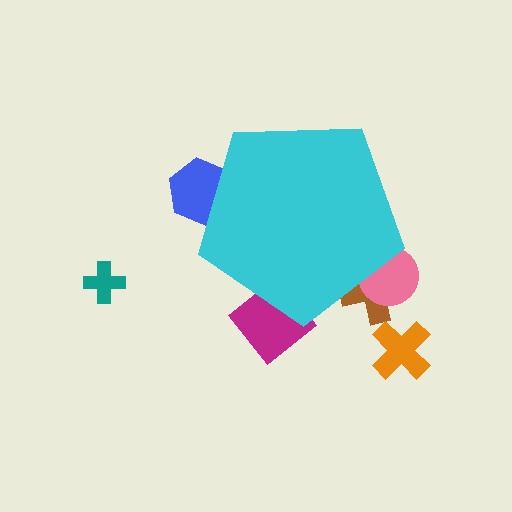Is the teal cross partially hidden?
No, the teal cross is fully visible.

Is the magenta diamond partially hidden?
Yes, the magenta diamond is partially hidden behind the cyan pentagon.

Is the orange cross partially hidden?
No, the orange cross is fully visible.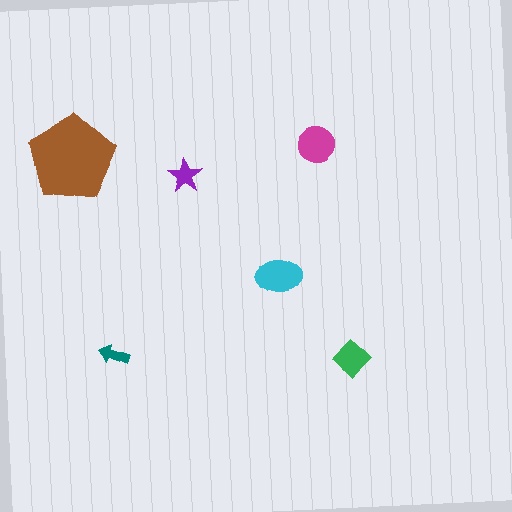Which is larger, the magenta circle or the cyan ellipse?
The cyan ellipse.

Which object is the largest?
The brown pentagon.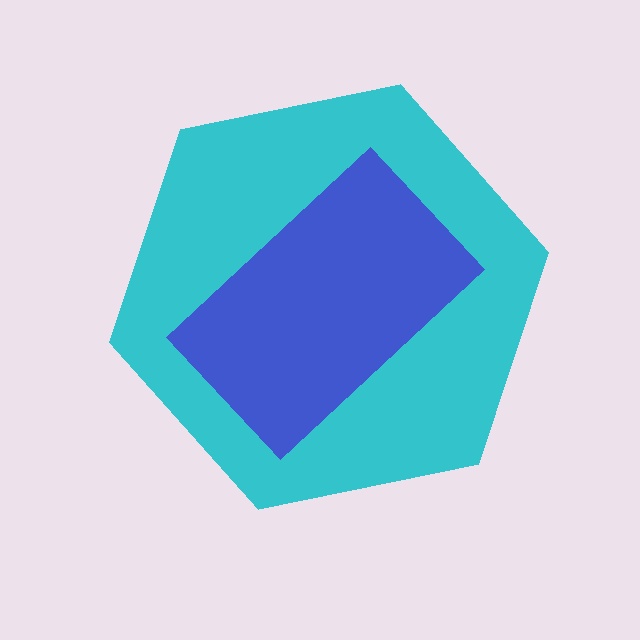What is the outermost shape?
The cyan hexagon.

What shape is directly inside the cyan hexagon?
The blue rectangle.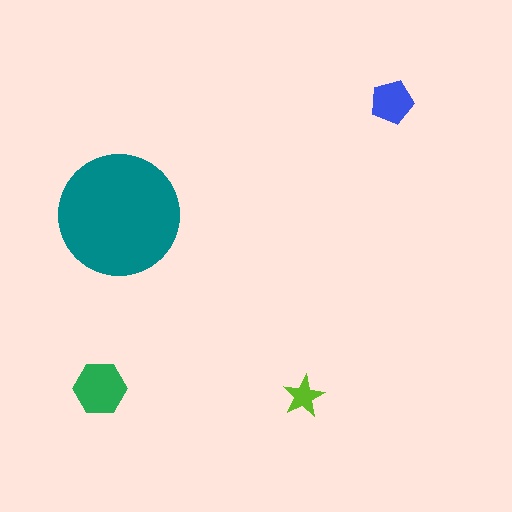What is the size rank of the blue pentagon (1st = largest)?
3rd.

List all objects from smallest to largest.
The lime star, the blue pentagon, the green hexagon, the teal circle.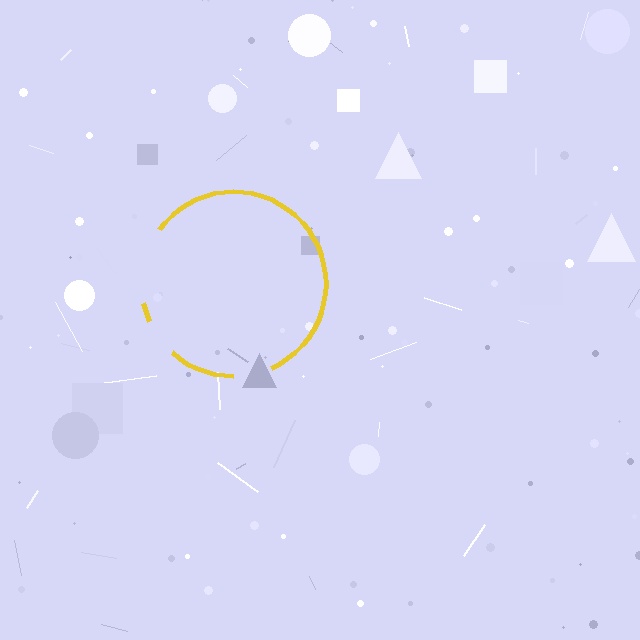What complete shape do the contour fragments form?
The contour fragments form a circle.